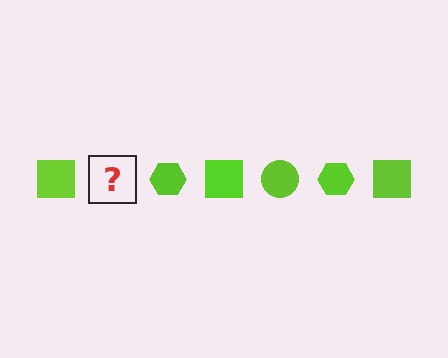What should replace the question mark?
The question mark should be replaced with a lime circle.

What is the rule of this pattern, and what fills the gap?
The rule is that the pattern cycles through square, circle, hexagon shapes in lime. The gap should be filled with a lime circle.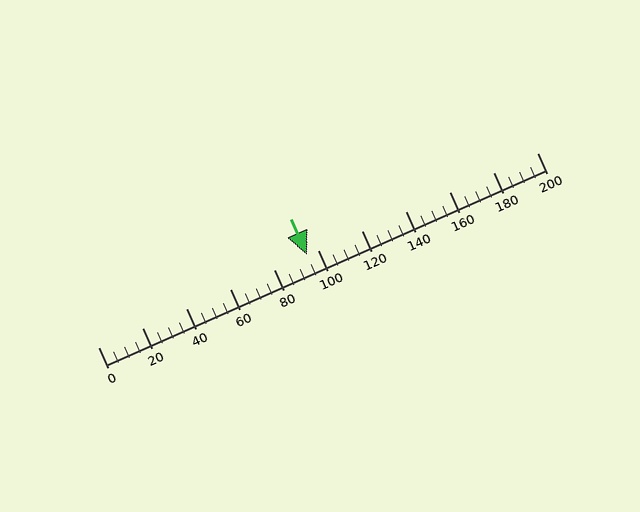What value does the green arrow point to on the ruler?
The green arrow points to approximately 95.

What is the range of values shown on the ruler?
The ruler shows values from 0 to 200.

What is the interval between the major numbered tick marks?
The major tick marks are spaced 20 units apart.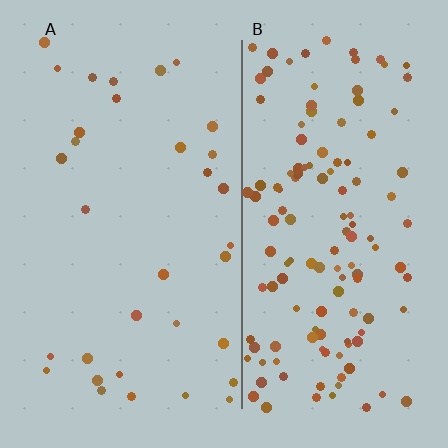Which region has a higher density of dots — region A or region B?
B (the right).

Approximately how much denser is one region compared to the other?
Approximately 4.1× — region B over region A.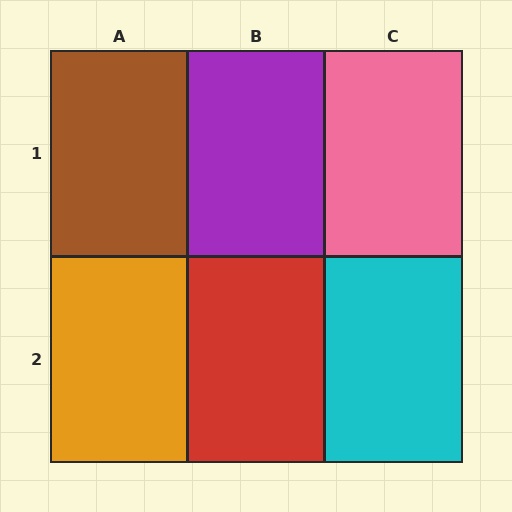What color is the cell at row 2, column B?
Red.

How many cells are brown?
1 cell is brown.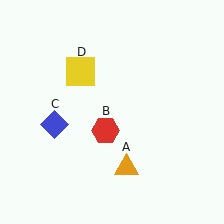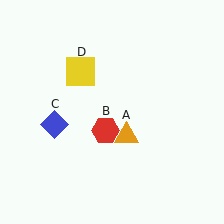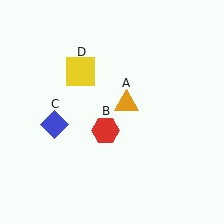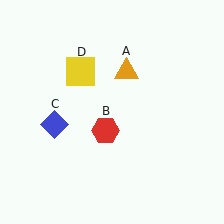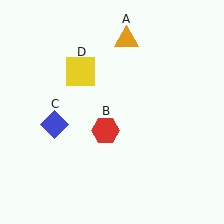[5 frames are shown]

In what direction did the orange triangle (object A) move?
The orange triangle (object A) moved up.